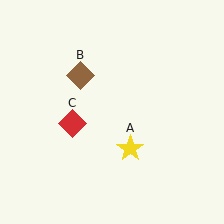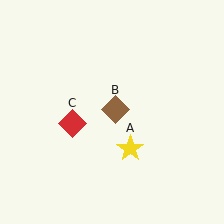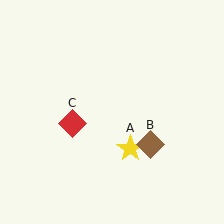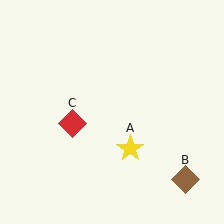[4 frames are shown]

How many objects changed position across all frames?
1 object changed position: brown diamond (object B).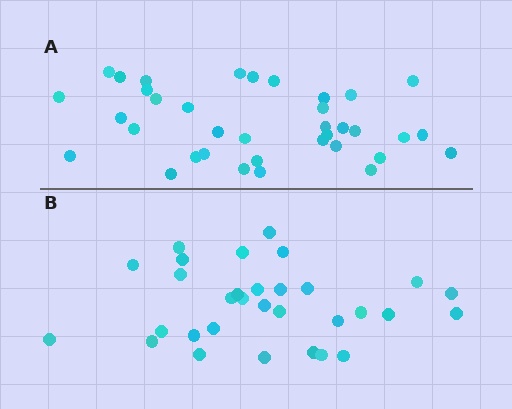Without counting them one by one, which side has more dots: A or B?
Region A (the top region) has more dots.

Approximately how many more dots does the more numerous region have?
Region A has about 5 more dots than region B.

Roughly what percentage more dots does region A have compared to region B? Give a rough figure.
About 15% more.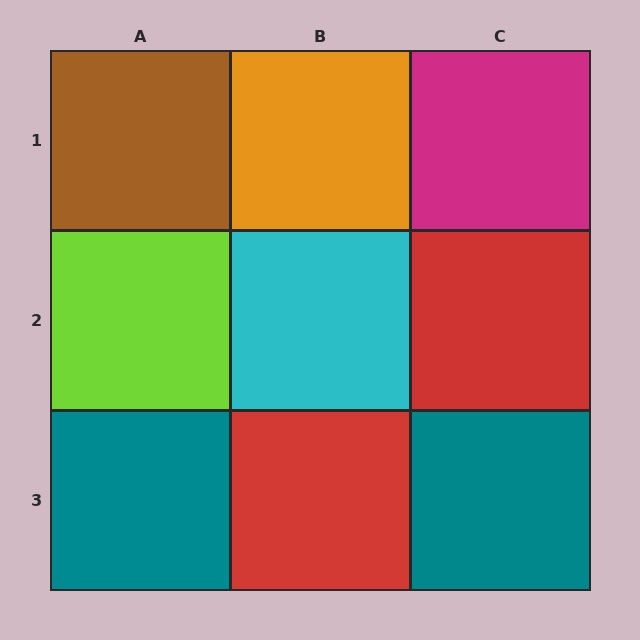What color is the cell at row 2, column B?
Cyan.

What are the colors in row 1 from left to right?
Brown, orange, magenta.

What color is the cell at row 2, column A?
Lime.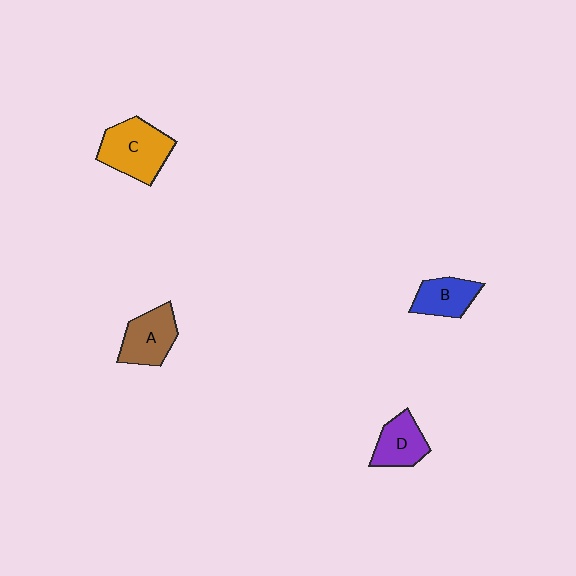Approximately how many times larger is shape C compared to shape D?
Approximately 1.5 times.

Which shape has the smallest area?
Shape B (blue).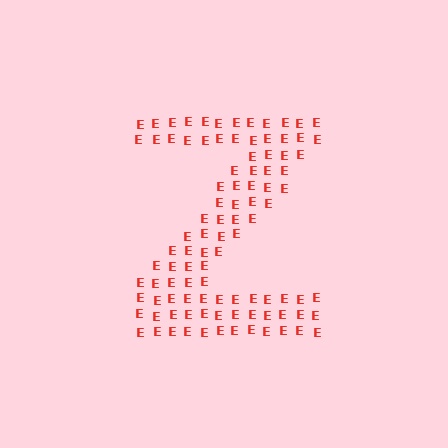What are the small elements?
The small elements are letter E's.